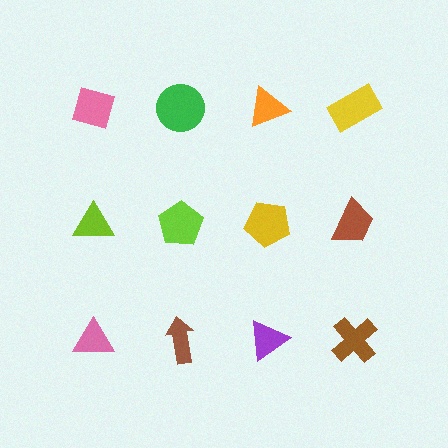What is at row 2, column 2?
A lime pentagon.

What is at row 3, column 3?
A purple triangle.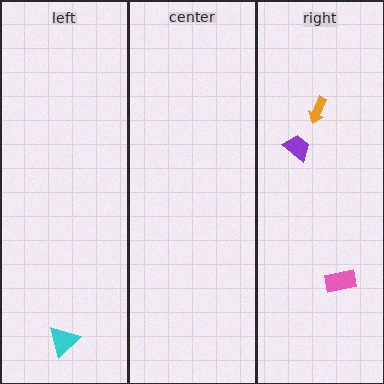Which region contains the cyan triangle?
The left region.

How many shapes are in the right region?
3.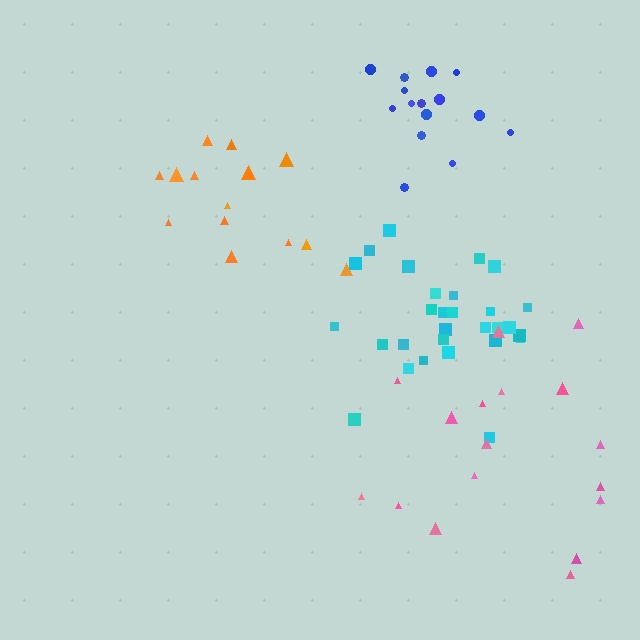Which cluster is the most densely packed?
Blue.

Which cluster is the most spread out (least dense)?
Pink.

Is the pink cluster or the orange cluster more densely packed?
Orange.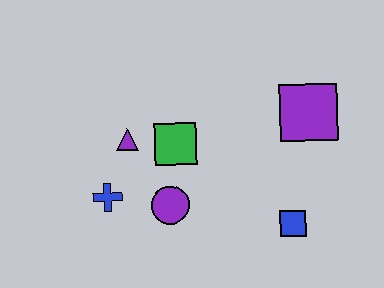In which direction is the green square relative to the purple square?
The green square is to the left of the purple square.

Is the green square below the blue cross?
No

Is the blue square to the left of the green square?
No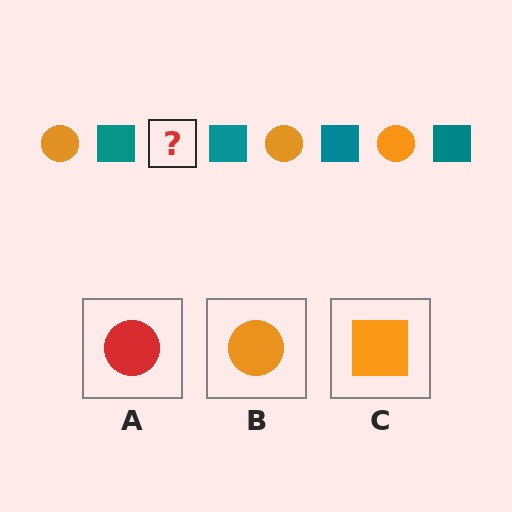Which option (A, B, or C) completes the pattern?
B.